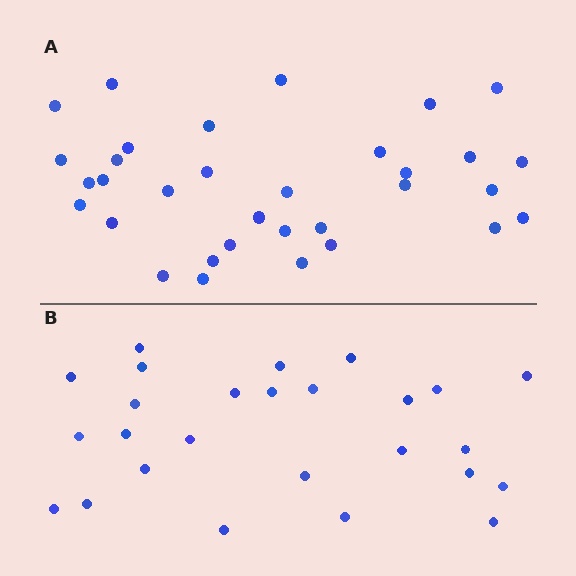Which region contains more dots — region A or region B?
Region A (the top region) has more dots.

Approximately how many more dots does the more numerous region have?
Region A has roughly 8 or so more dots than region B.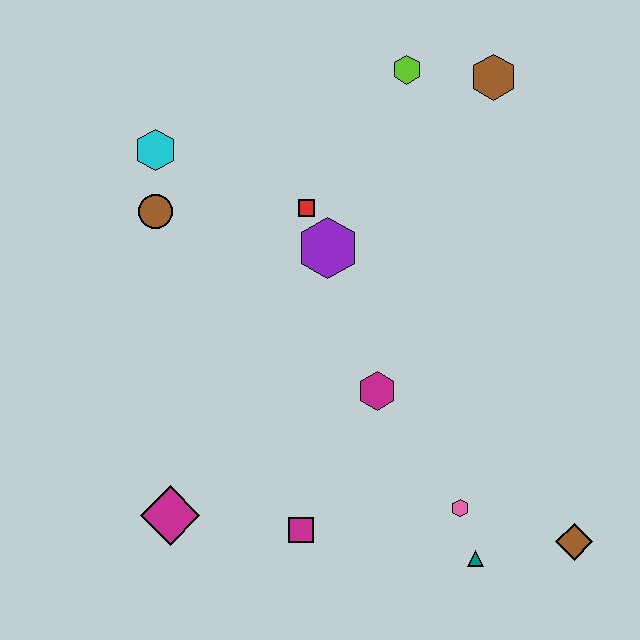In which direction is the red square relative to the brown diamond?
The red square is above the brown diamond.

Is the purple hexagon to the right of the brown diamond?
No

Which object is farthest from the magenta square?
The brown hexagon is farthest from the magenta square.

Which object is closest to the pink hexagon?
The teal triangle is closest to the pink hexagon.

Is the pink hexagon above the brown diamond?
Yes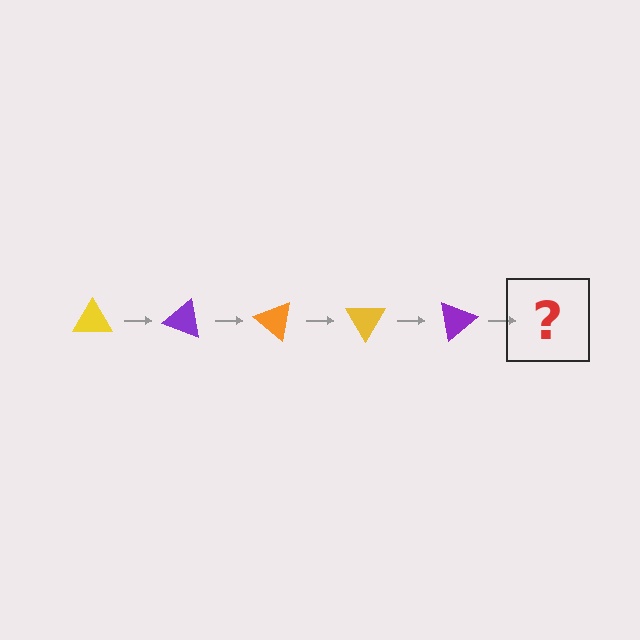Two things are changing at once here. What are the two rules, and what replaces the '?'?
The two rules are that it rotates 20 degrees each step and the color cycles through yellow, purple, and orange. The '?' should be an orange triangle, rotated 100 degrees from the start.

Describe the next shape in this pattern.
It should be an orange triangle, rotated 100 degrees from the start.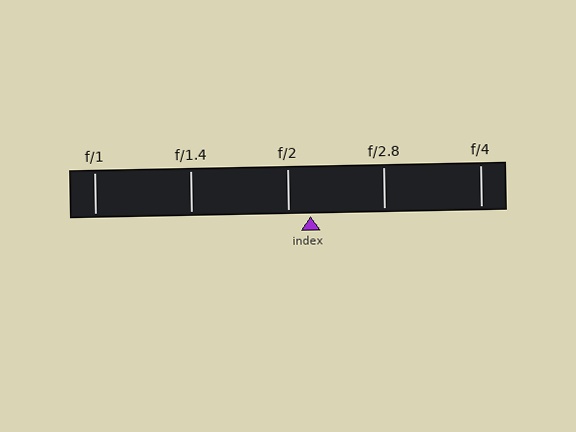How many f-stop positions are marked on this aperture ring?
There are 5 f-stop positions marked.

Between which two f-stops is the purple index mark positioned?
The index mark is between f/2 and f/2.8.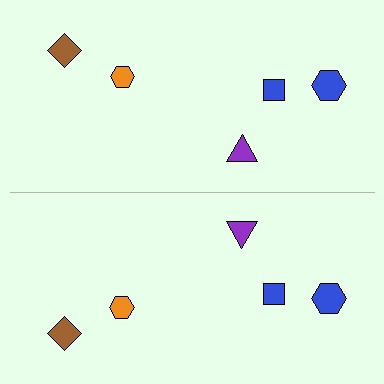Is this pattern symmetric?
Yes, this pattern has bilateral (reflection) symmetry.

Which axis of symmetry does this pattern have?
The pattern has a horizontal axis of symmetry running through the center of the image.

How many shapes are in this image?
There are 10 shapes in this image.